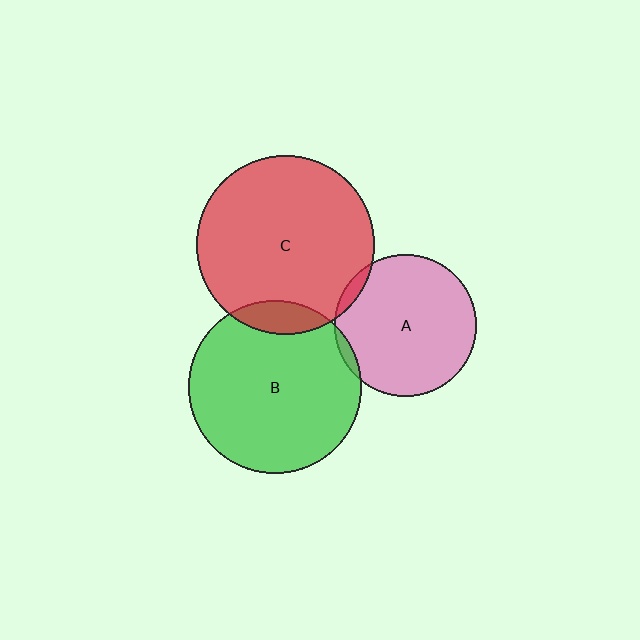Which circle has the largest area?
Circle C (red).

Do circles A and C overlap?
Yes.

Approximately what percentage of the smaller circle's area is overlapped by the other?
Approximately 5%.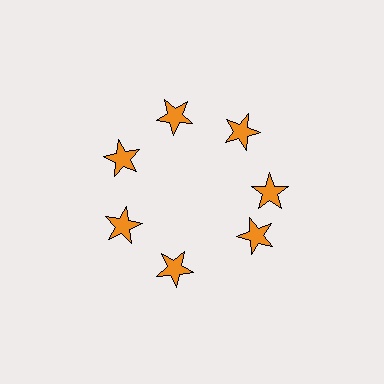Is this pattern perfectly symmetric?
No. The 7 orange stars are arranged in a ring, but one element near the 5 o'clock position is rotated out of alignment along the ring, breaking the 7-fold rotational symmetry.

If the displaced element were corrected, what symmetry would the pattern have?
It would have 7-fold rotational symmetry — the pattern would map onto itself every 51 degrees.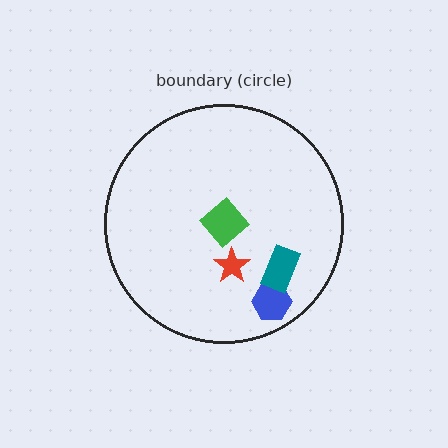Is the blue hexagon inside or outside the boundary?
Inside.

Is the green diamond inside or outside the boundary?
Inside.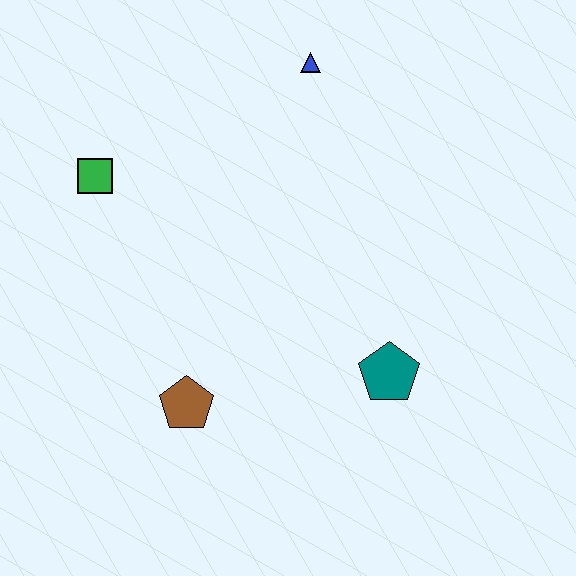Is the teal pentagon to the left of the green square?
No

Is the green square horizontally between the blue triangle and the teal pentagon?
No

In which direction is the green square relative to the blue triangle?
The green square is to the left of the blue triangle.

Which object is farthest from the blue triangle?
The brown pentagon is farthest from the blue triangle.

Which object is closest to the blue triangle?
The green square is closest to the blue triangle.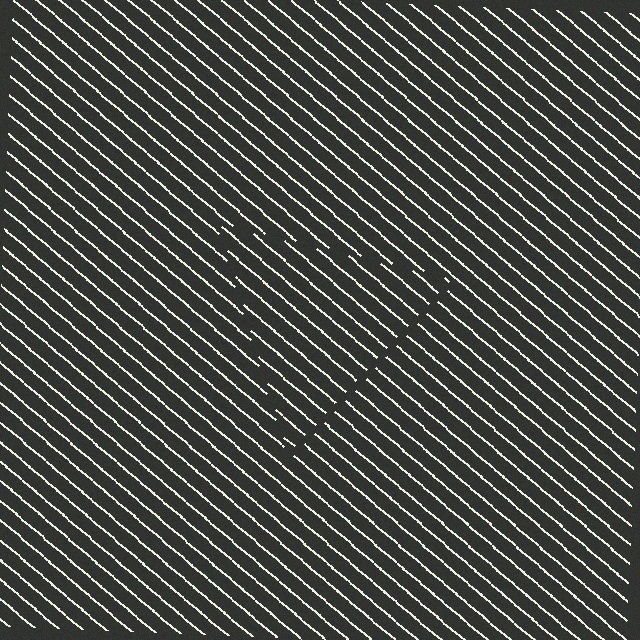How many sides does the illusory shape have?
3 sides — the line-ends trace a triangle.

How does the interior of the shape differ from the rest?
The interior of the shape contains the same grating, shifted by half a period — the contour is defined by the phase discontinuity where line-ends from the inner and outer gratings abut.